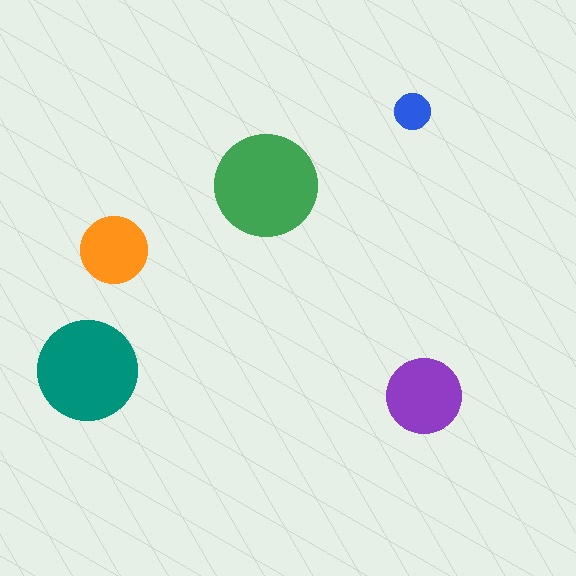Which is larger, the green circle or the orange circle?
The green one.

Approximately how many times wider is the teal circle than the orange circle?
About 1.5 times wider.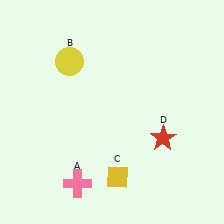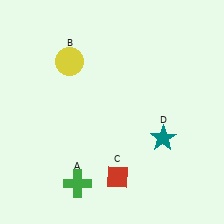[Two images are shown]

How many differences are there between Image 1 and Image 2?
There are 3 differences between the two images.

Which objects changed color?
A changed from pink to green. C changed from yellow to red. D changed from red to teal.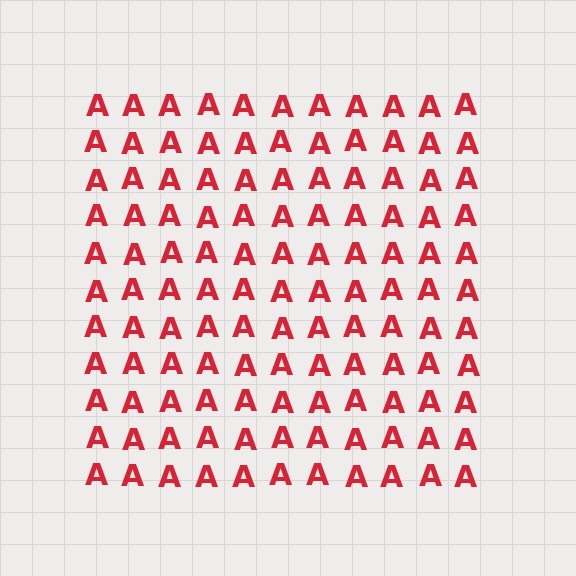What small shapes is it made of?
It is made of small letter A's.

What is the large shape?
The large shape is a square.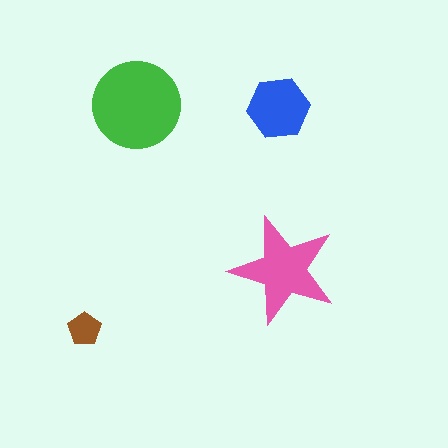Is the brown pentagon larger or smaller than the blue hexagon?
Smaller.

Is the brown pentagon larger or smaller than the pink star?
Smaller.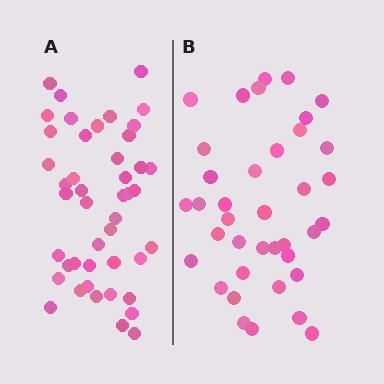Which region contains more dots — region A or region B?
Region A (the left region) has more dots.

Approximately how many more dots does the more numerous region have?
Region A has roughly 8 or so more dots than region B.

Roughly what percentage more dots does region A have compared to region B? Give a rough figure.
About 20% more.